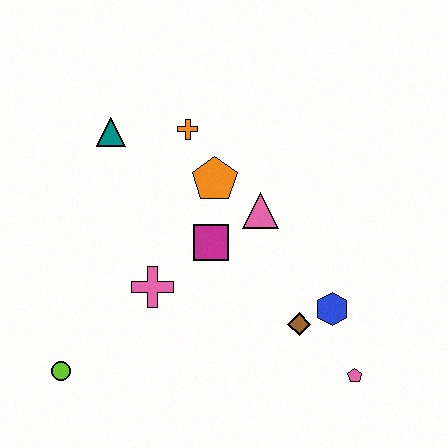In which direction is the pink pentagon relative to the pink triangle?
The pink pentagon is below the pink triangle.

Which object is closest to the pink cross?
The magenta square is closest to the pink cross.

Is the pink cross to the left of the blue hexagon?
Yes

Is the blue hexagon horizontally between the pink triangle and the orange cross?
No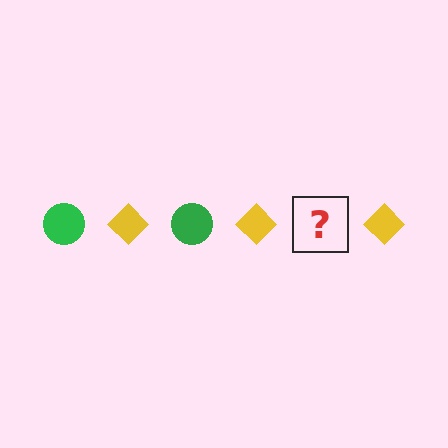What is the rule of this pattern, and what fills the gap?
The rule is that the pattern alternates between green circle and yellow diamond. The gap should be filled with a green circle.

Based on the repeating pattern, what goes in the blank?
The blank should be a green circle.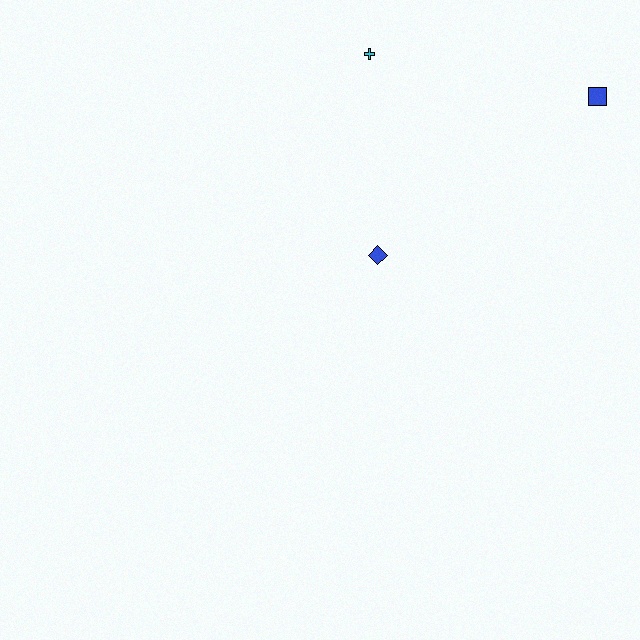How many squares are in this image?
There is 1 square.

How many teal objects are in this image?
There are no teal objects.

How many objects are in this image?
There are 3 objects.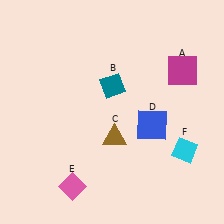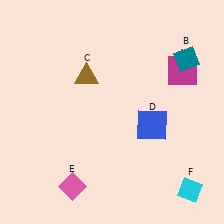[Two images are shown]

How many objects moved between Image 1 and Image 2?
3 objects moved between the two images.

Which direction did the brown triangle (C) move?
The brown triangle (C) moved up.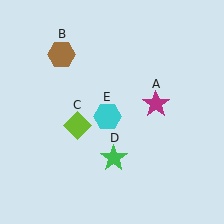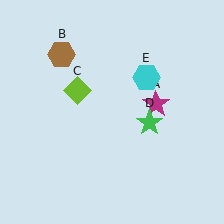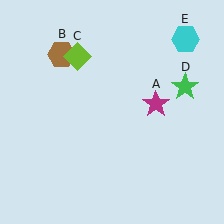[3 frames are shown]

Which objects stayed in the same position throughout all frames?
Magenta star (object A) and brown hexagon (object B) remained stationary.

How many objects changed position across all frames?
3 objects changed position: lime diamond (object C), green star (object D), cyan hexagon (object E).